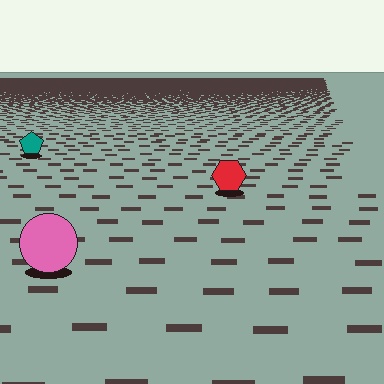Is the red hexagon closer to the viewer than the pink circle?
No. The pink circle is closer — you can tell from the texture gradient: the ground texture is coarser near it.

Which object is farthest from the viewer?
The teal pentagon is farthest from the viewer. It appears smaller and the ground texture around it is denser.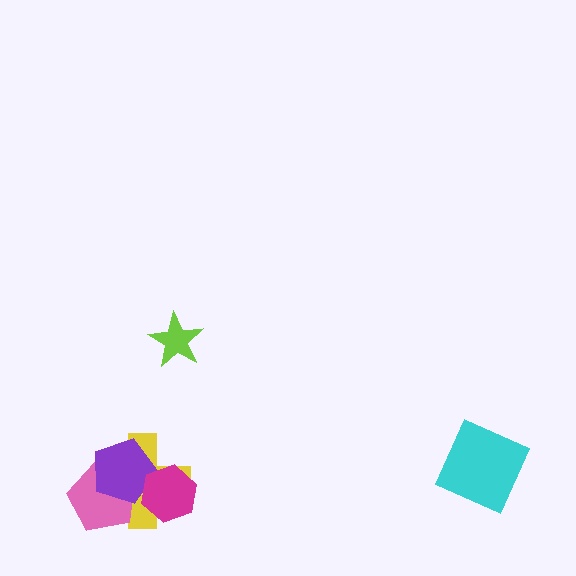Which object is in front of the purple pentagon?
The magenta hexagon is in front of the purple pentagon.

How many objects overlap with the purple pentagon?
3 objects overlap with the purple pentagon.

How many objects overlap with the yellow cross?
3 objects overlap with the yellow cross.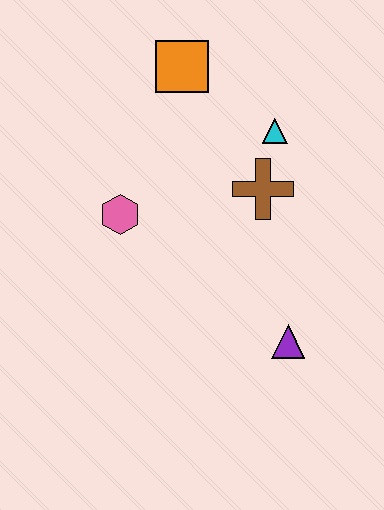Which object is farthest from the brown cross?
The purple triangle is farthest from the brown cross.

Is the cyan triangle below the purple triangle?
No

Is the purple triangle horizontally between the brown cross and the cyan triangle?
No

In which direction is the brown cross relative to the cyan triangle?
The brown cross is below the cyan triangle.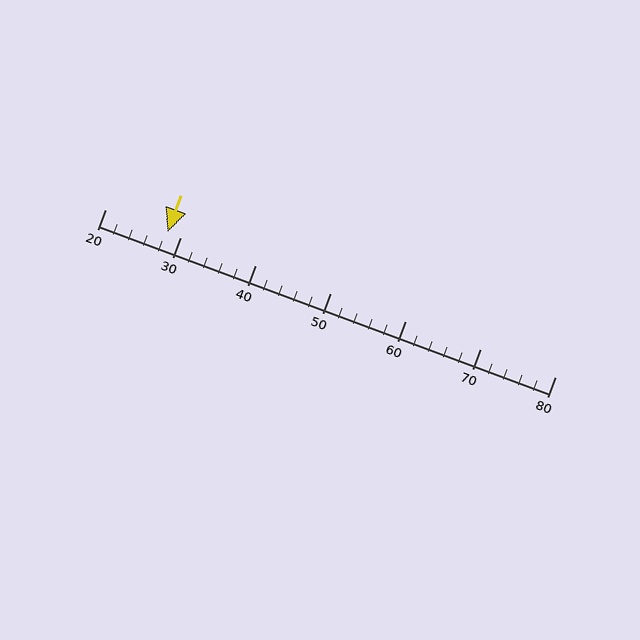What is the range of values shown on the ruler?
The ruler shows values from 20 to 80.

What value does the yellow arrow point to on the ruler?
The yellow arrow points to approximately 28.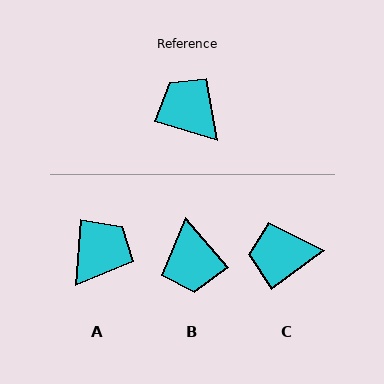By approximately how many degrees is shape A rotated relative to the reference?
Approximately 78 degrees clockwise.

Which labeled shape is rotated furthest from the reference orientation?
B, about 147 degrees away.